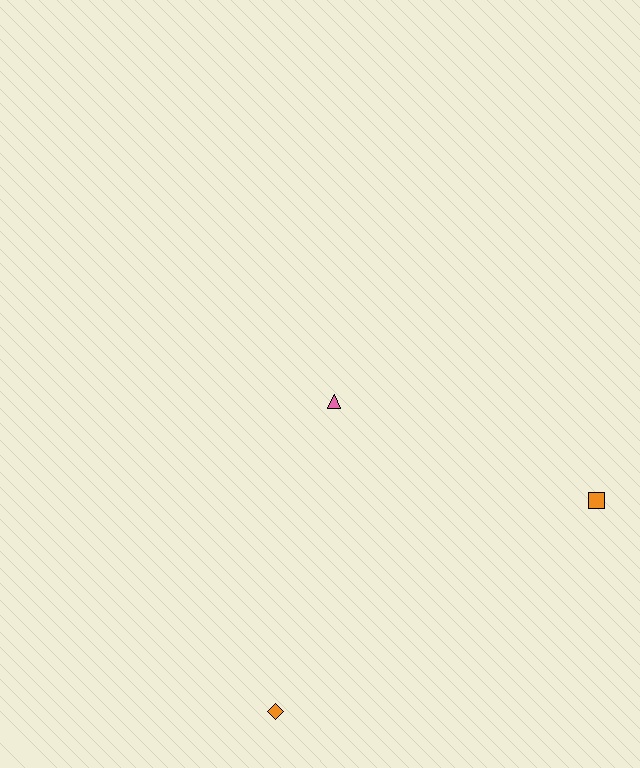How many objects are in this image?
There are 3 objects.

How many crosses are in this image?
There are no crosses.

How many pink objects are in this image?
There is 1 pink object.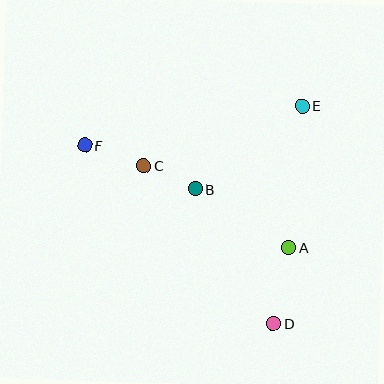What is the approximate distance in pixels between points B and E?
The distance between B and E is approximately 135 pixels.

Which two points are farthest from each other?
Points D and F are farthest from each other.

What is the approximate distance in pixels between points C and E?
The distance between C and E is approximately 170 pixels.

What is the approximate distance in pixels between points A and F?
The distance between A and F is approximately 229 pixels.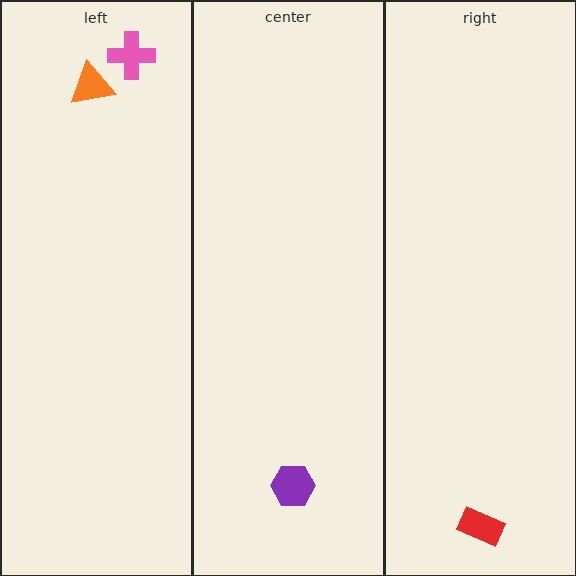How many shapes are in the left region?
2.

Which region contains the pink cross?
The left region.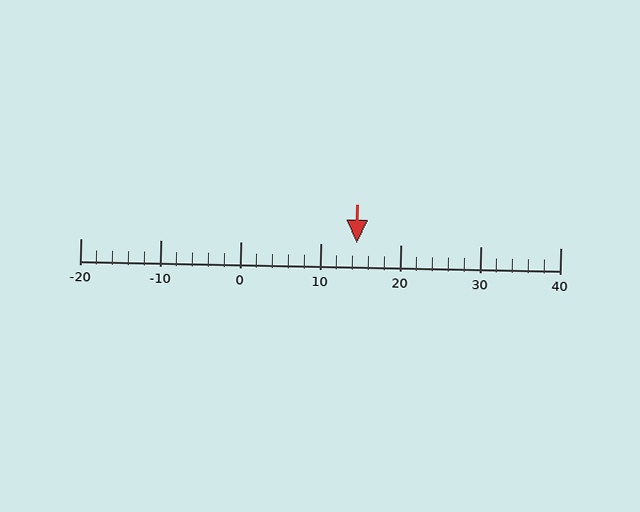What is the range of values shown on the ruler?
The ruler shows values from -20 to 40.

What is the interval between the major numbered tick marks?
The major tick marks are spaced 10 units apart.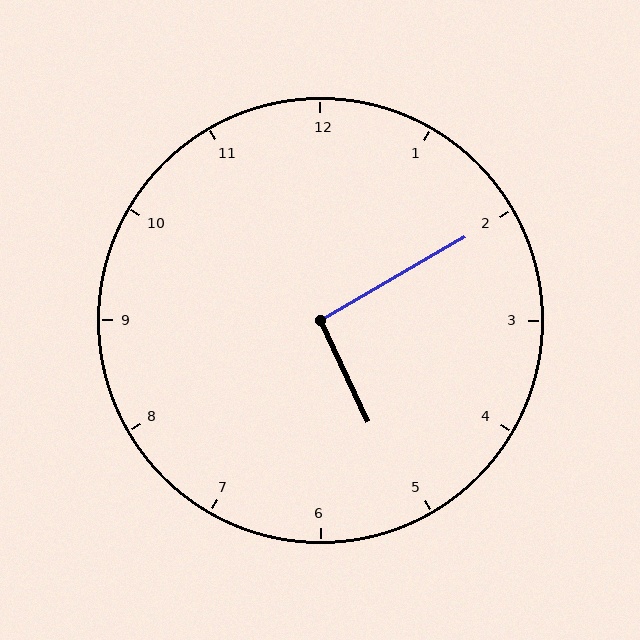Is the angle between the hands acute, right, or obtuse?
It is right.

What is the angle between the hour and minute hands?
Approximately 95 degrees.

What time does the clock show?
5:10.